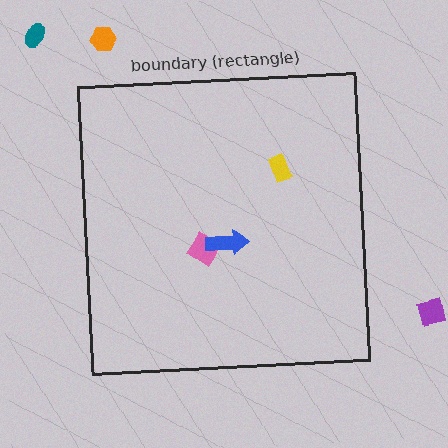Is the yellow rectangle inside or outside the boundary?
Inside.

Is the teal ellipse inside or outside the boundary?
Outside.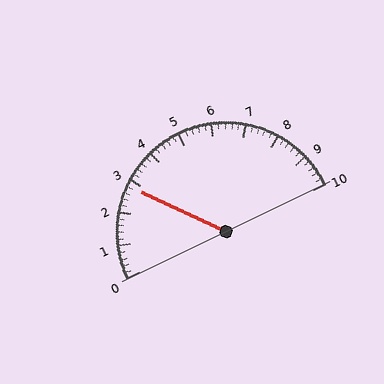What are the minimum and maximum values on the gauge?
The gauge ranges from 0 to 10.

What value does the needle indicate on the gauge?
The needle indicates approximately 2.8.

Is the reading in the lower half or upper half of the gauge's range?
The reading is in the lower half of the range (0 to 10).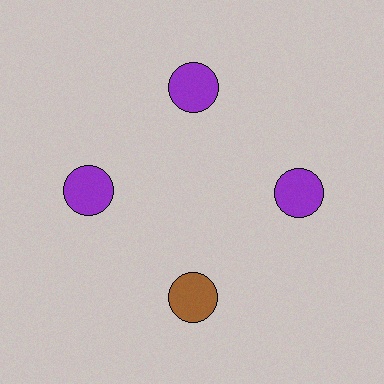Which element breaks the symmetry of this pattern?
The brown circle at roughly the 6 o'clock position breaks the symmetry. All other shapes are purple circles.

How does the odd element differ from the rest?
It has a different color: brown instead of purple.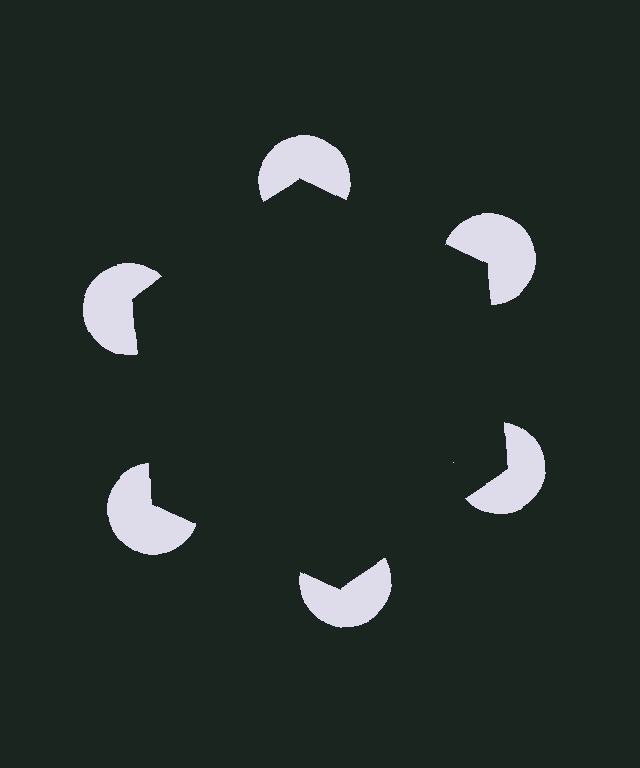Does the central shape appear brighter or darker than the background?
It typically appears slightly darker than the background, even though no actual brightness change is drawn.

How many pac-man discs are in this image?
There are 6 — one at each vertex of the illusory hexagon.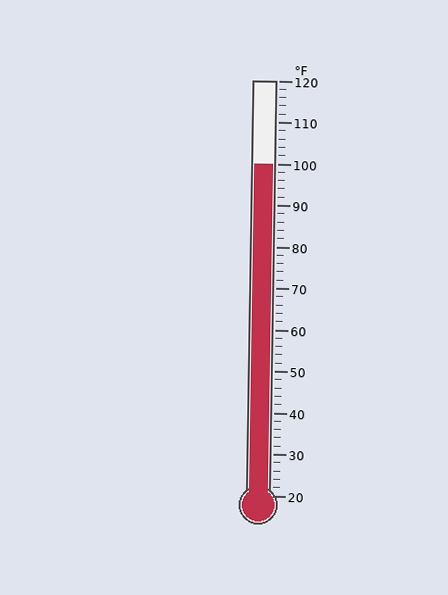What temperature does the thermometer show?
The thermometer shows approximately 100°F.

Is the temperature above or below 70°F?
The temperature is above 70°F.